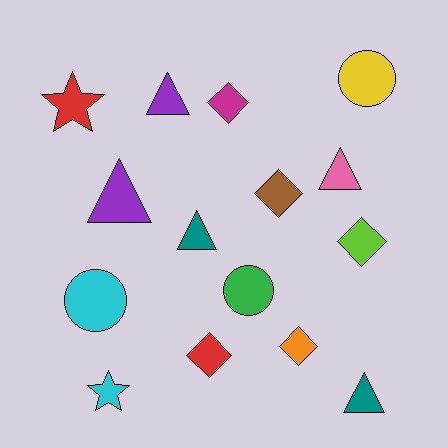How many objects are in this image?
There are 15 objects.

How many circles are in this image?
There are 3 circles.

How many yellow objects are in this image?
There is 1 yellow object.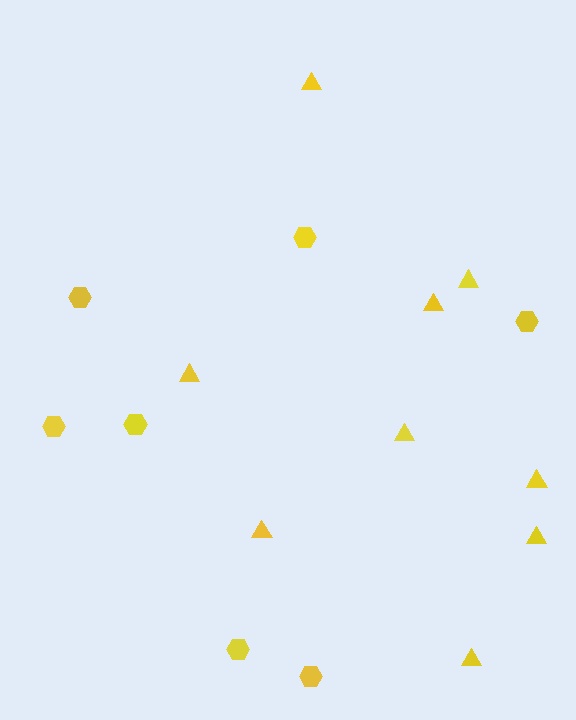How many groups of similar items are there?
There are 2 groups: one group of hexagons (7) and one group of triangles (9).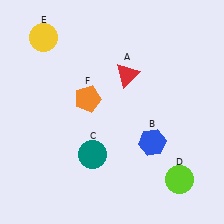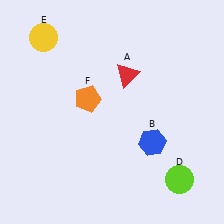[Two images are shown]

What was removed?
The teal circle (C) was removed in Image 2.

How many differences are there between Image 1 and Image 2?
There is 1 difference between the two images.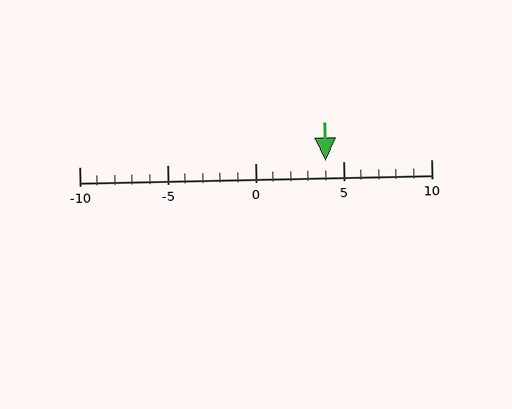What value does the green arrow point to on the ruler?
The green arrow points to approximately 4.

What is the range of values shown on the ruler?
The ruler shows values from -10 to 10.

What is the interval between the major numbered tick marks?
The major tick marks are spaced 5 units apart.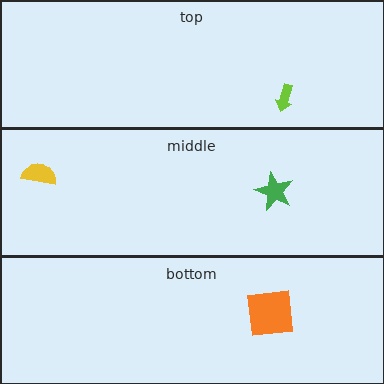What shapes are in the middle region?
The yellow semicircle, the green star.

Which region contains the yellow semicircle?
The middle region.